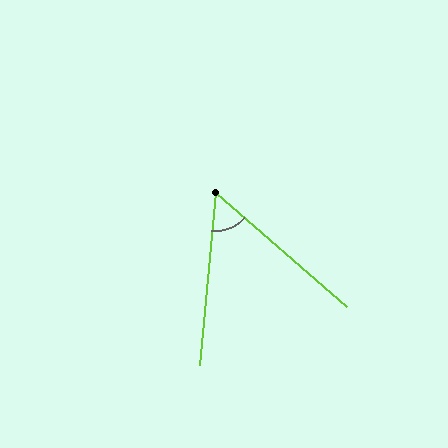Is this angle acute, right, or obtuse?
It is acute.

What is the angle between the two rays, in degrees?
Approximately 54 degrees.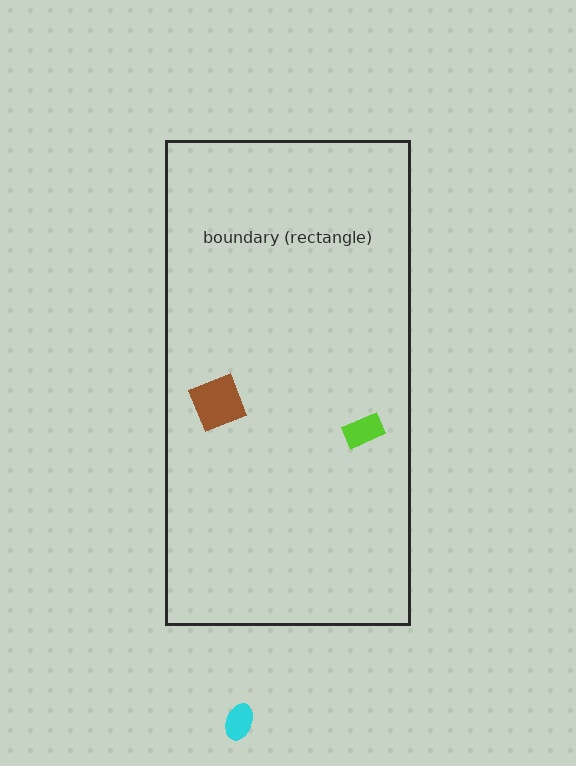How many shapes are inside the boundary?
2 inside, 1 outside.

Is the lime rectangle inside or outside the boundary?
Inside.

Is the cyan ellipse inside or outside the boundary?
Outside.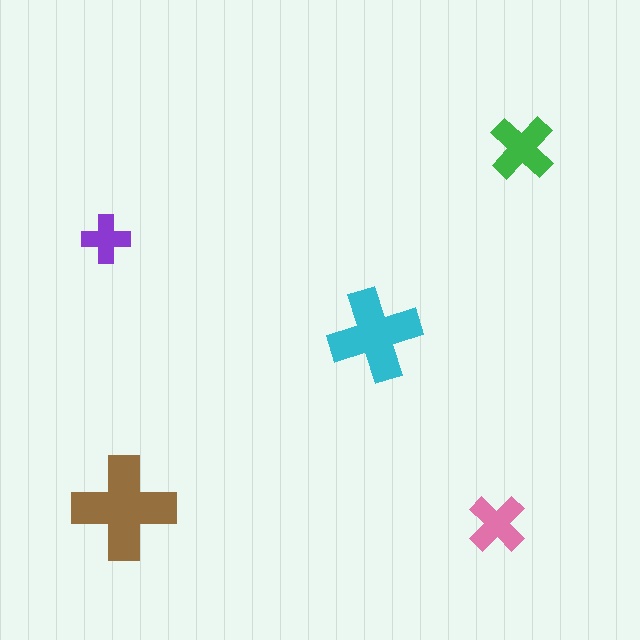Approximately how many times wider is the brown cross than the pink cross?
About 2 times wider.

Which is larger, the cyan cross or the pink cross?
The cyan one.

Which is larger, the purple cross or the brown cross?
The brown one.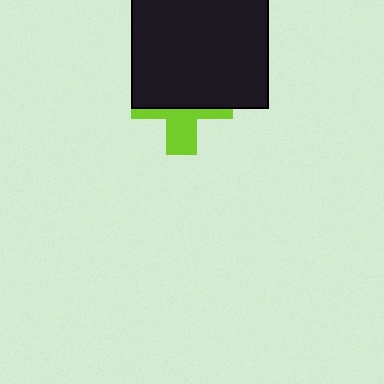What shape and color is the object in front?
The object in front is a black square.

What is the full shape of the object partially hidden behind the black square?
The partially hidden object is a lime cross.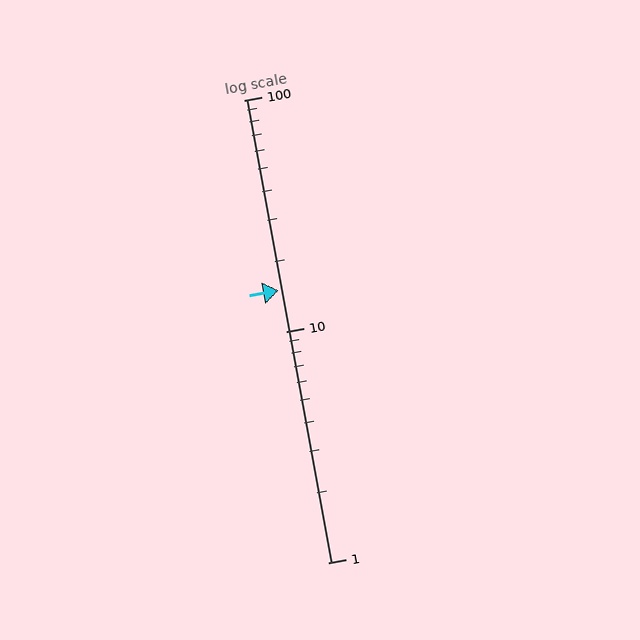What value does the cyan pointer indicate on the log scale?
The pointer indicates approximately 15.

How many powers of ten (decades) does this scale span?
The scale spans 2 decades, from 1 to 100.